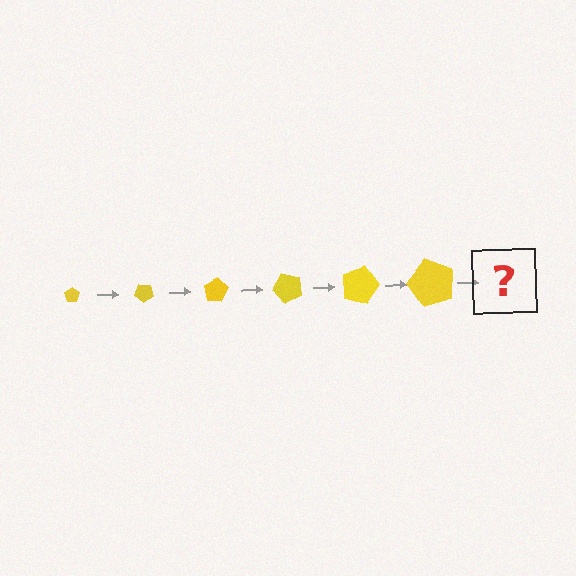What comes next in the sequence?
The next element should be a pentagon, larger than the previous one and rotated 240 degrees from the start.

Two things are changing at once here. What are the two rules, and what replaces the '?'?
The two rules are that the pentagon grows larger each step and it rotates 40 degrees each step. The '?' should be a pentagon, larger than the previous one and rotated 240 degrees from the start.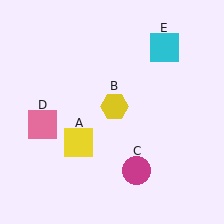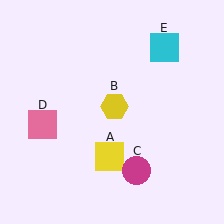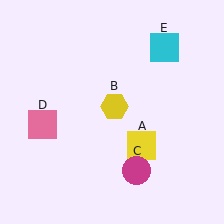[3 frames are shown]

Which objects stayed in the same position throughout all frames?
Yellow hexagon (object B) and magenta circle (object C) and pink square (object D) and cyan square (object E) remained stationary.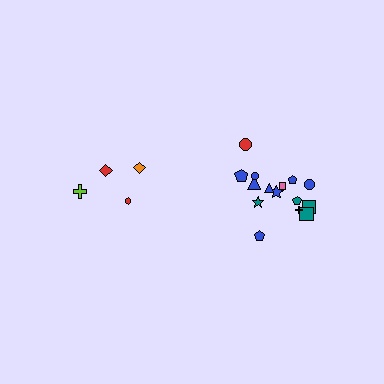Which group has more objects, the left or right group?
The right group.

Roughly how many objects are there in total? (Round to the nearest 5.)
Roughly 20 objects in total.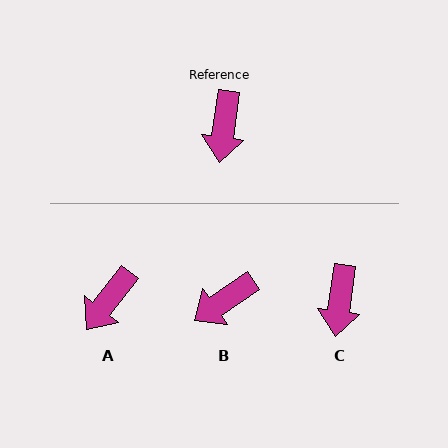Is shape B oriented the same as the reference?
No, it is off by about 48 degrees.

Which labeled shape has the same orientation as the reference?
C.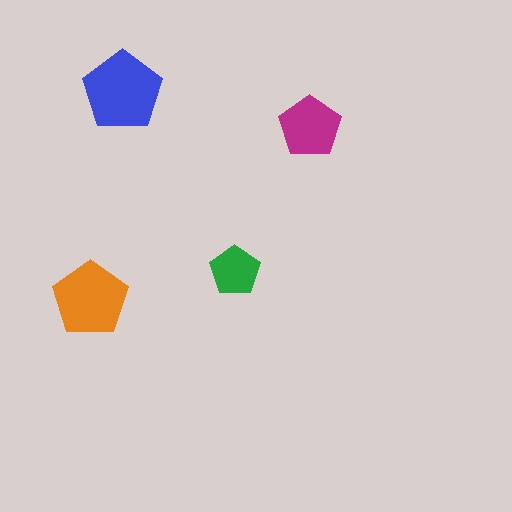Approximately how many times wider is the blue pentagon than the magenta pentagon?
About 1.5 times wider.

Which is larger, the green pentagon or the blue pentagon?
The blue one.